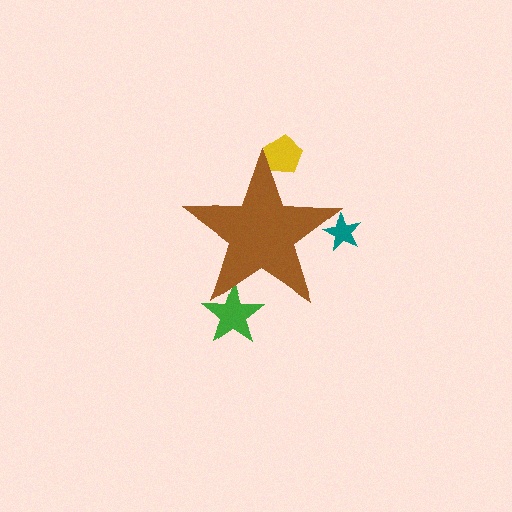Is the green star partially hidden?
Yes, the green star is partially hidden behind the brown star.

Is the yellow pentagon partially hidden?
Yes, the yellow pentagon is partially hidden behind the brown star.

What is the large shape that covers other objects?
A brown star.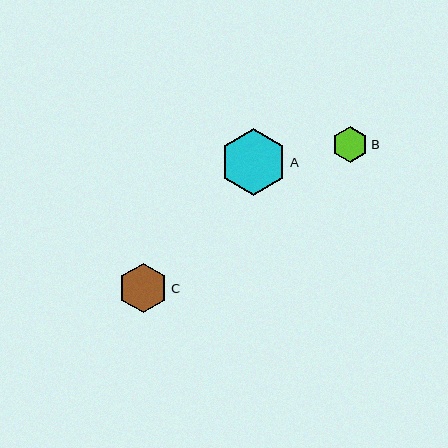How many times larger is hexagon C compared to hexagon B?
Hexagon C is approximately 1.4 times the size of hexagon B.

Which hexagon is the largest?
Hexagon A is the largest with a size of approximately 67 pixels.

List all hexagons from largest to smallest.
From largest to smallest: A, C, B.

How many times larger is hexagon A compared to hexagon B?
Hexagon A is approximately 1.9 times the size of hexagon B.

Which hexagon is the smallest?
Hexagon B is the smallest with a size of approximately 35 pixels.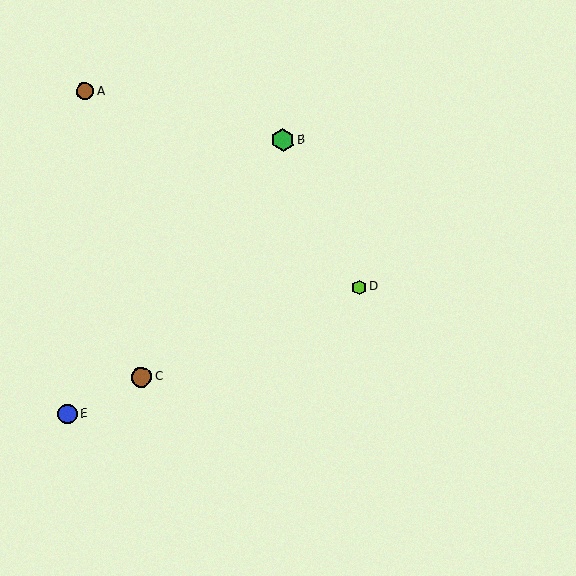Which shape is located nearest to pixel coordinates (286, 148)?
The green hexagon (labeled B) at (283, 140) is nearest to that location.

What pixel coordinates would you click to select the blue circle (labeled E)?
Click at (67, 414) to select the blue circle E.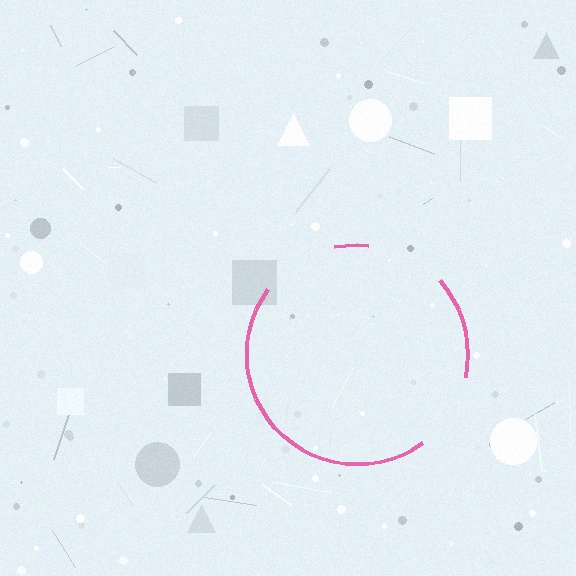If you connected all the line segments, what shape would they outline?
They would outline a circle.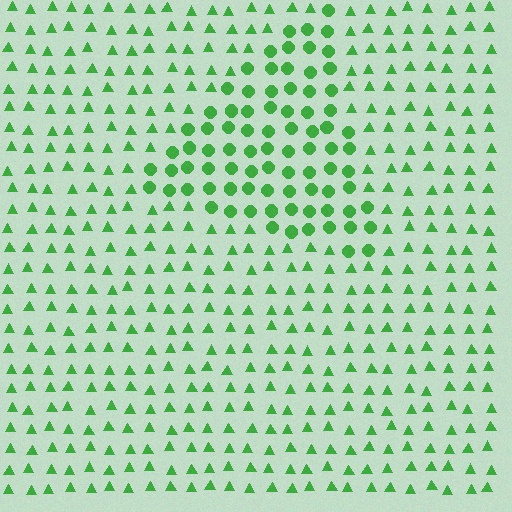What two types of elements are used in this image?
The image uses circles inside the triangle region and triangles outside it.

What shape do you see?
I see a triangle.